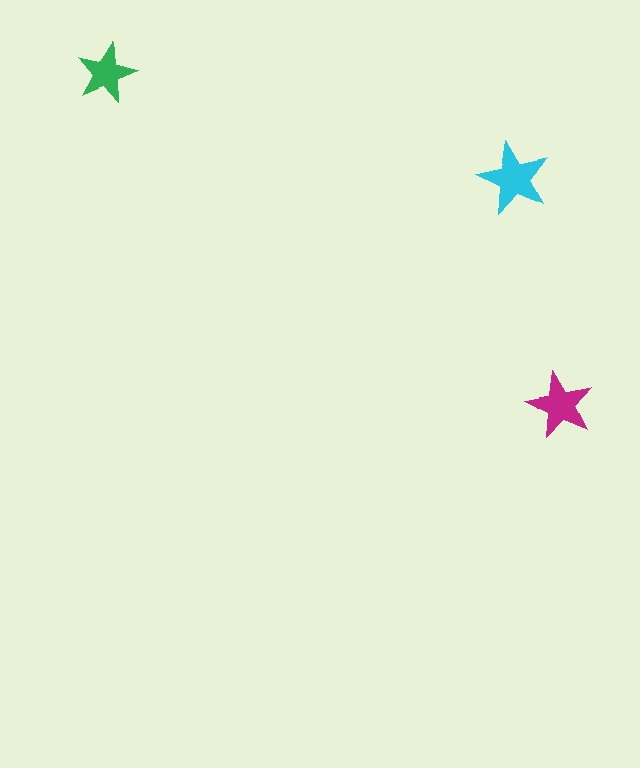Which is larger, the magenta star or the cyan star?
The cyan one.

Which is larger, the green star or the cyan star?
The cyan one.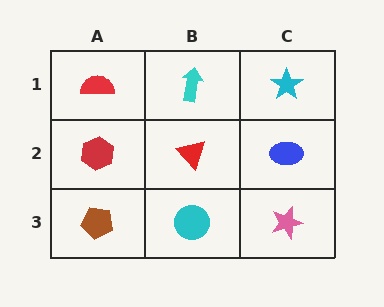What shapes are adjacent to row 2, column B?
A cyan arrow (row 1, column B), a cyan circle (row 3, column B), a red hexagon (row 2, column A), a blue ellipse (row 2, column C).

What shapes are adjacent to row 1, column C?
A blue ellipse (row 2, column C), a cyan arrow (row 1, column B).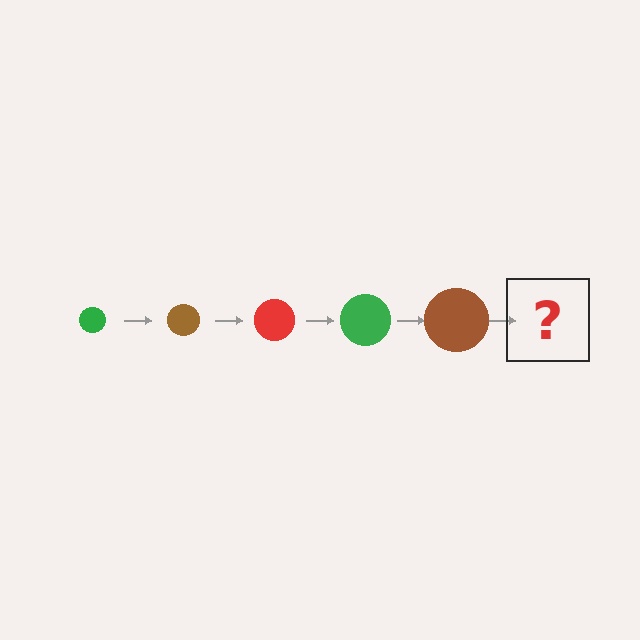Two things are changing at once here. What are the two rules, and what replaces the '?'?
The two rules are that the circle grows larger each step and the color cycles through green, brown, and red. The '?' should be a red circle, larger than the previous one.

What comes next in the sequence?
The next element should be a red circle, larger than the previous one.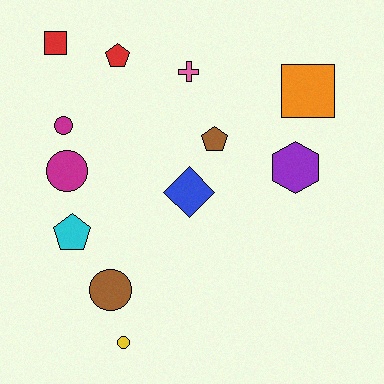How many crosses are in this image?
There is 1 cross.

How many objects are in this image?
There are 12 objects.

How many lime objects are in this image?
There are no lime objects.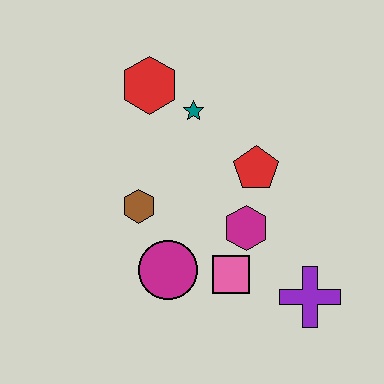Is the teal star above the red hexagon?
No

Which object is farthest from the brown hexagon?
The purple cross is farthest from the brown hexagon.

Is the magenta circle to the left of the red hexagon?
No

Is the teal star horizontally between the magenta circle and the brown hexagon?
No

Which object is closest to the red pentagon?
The magenta hexagon is closest to the red pentagon.